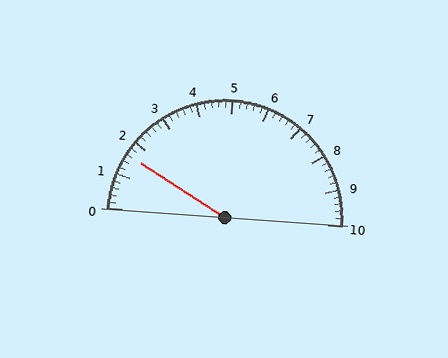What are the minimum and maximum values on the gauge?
The gauge ranges from 0 to 10.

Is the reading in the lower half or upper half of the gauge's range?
The reading is in the lower half of the range (0 to 10).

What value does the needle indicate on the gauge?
The needle indicates approximately 1.6.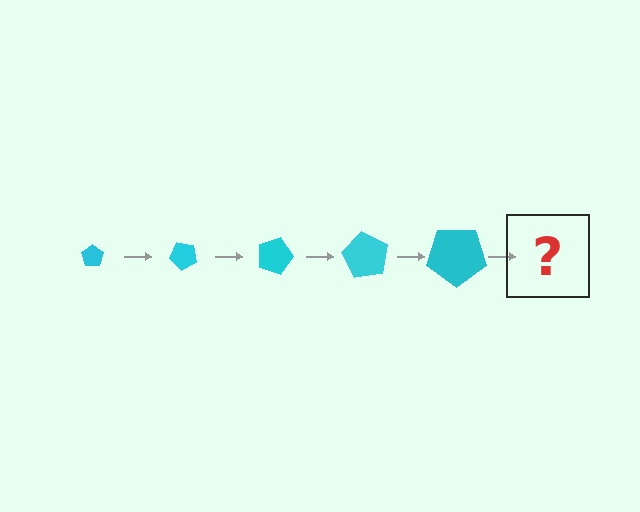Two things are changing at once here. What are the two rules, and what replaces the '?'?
The two rules are that the pentagon grows larger each step and it rotates 45 degrees each step. The '?' should be a pentagon, larger than the previous one and rotated 225 degrees from the start.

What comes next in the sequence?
The next element should be a pentagon, larger than the previous one and rotated 225 degrees from the start.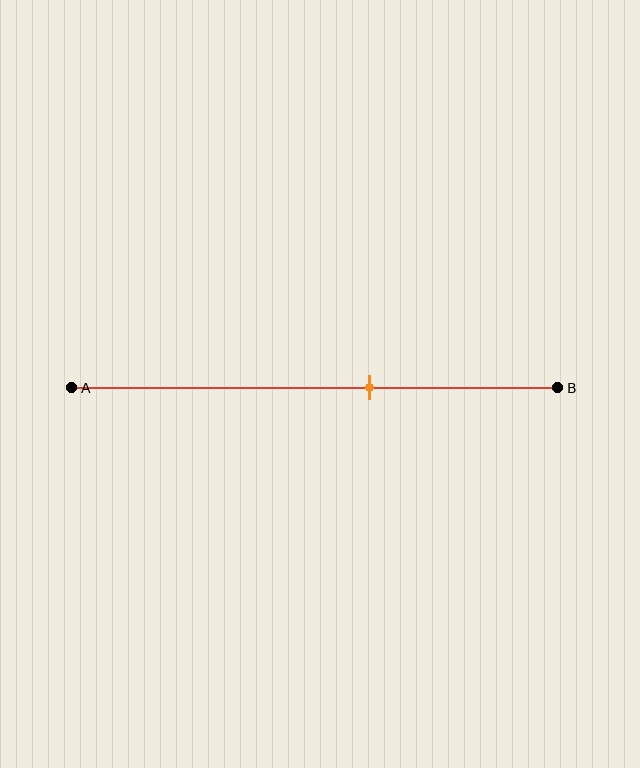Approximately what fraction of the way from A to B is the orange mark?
The orange mark is approximately 60% of the way from A to B.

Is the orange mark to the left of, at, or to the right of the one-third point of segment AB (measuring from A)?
The orange mark is to the right of the one-third point of segment AB.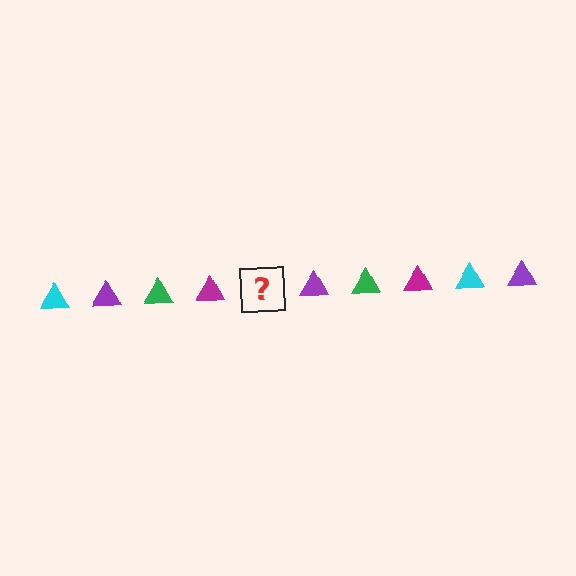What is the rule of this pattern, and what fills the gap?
The rule is that the pattern cycles through cyan, purple, green, magenta triangles. The gap should be filled with a cyan triangle.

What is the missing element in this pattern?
The missing element is a cyan triangle.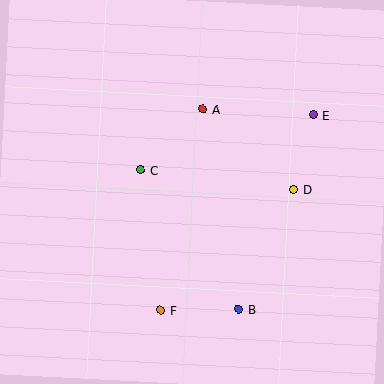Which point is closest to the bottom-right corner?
Point B is closest to the bottom-right corner.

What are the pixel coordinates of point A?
Point A is at (203, 109).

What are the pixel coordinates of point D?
Point D is at (294, 190).